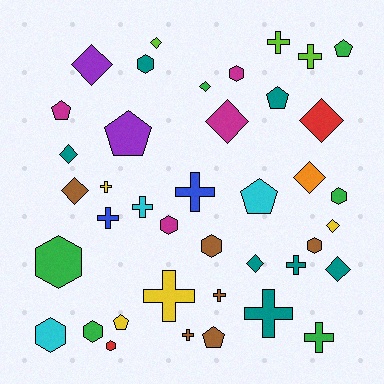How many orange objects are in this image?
There is 1 orange object.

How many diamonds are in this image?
There are 11 diamonds.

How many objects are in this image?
There are 40 objects.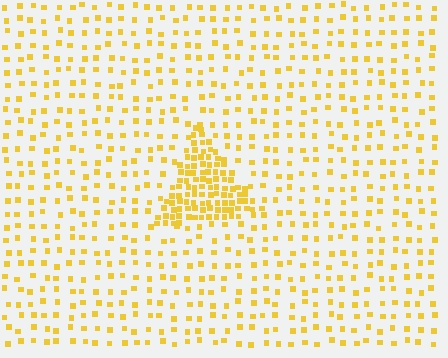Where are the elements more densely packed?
The elements are more densely packed inside the triangle boundary.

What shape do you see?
I see a triangle.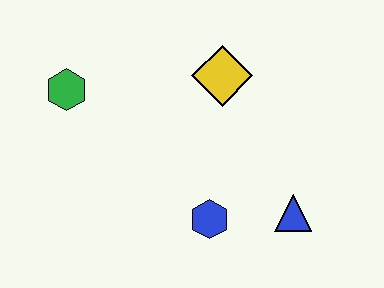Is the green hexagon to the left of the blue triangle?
Yes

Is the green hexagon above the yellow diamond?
No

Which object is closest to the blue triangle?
The blue hexagon is closest to the blue triangle.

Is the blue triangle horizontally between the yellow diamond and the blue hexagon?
No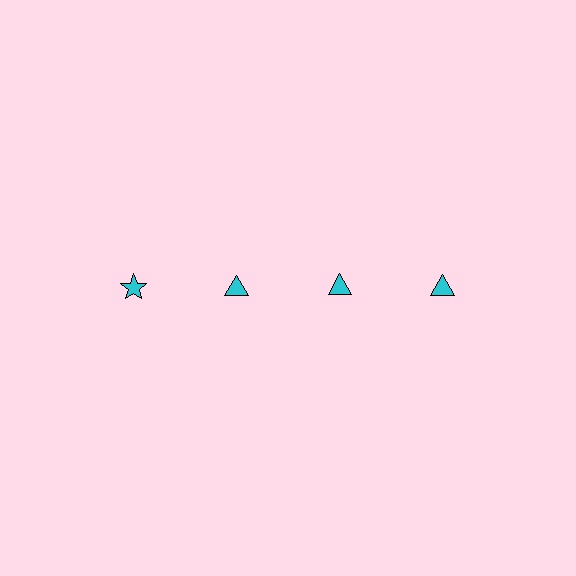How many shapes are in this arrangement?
There are 4 shapes arranged in a grid pattern.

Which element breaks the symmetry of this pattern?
The cyan star in the top row, leftmost column breaks the symmetry. All other shapes are cyan triangles.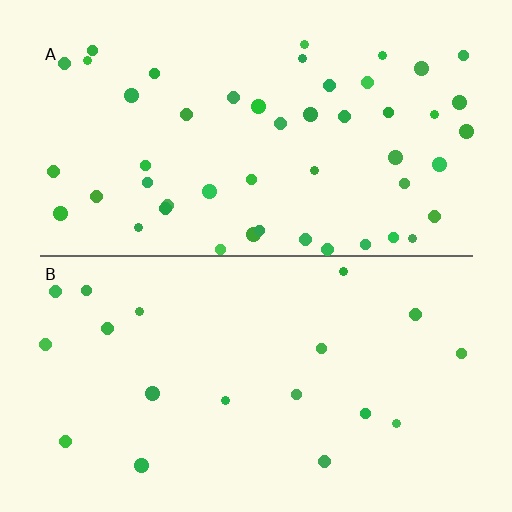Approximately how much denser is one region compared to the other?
Approximately 2.7× — region A over region B.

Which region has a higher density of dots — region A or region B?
A (the top).